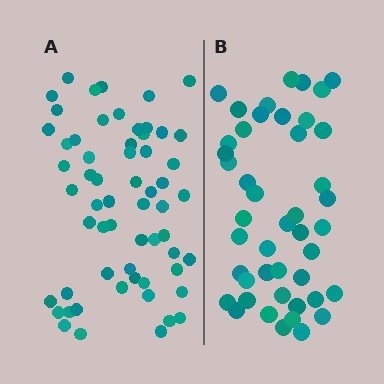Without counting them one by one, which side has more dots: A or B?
Region A (the left region) has more dots.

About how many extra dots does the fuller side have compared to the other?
Region A has approximately 15 more dots than region B.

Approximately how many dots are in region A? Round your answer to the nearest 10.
About 60 dots.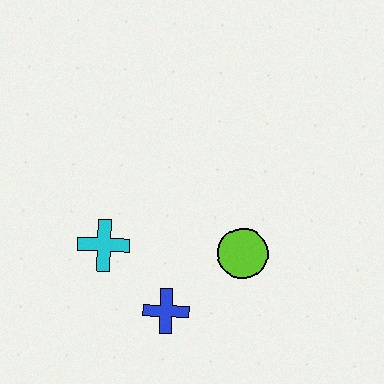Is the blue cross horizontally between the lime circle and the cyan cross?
Yes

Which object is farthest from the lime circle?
The cyan cross is farthest from the lime circle.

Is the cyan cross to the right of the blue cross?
No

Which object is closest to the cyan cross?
The blue cross is closest to the cyan cross.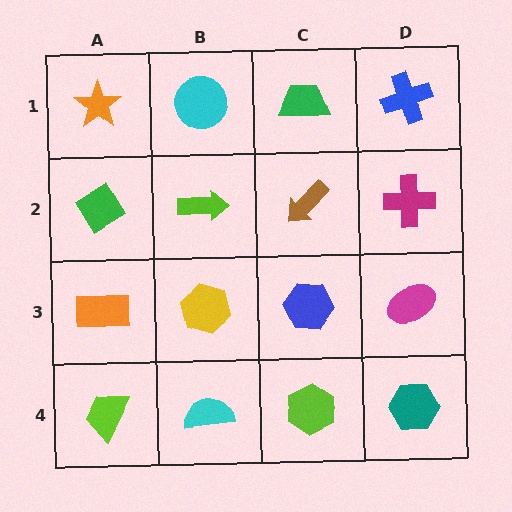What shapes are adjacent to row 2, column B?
A cyan circle (row 1, column B), a yellow hexagon (row 3, column B), a green diamond (row 2, column A), a brown arrow (row 2, column C).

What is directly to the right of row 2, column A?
A lime arrow.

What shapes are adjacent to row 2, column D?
A blue cross (row 1, column D), a magenta ellipse (row 3, column D), a brown arrow (row 2, column C).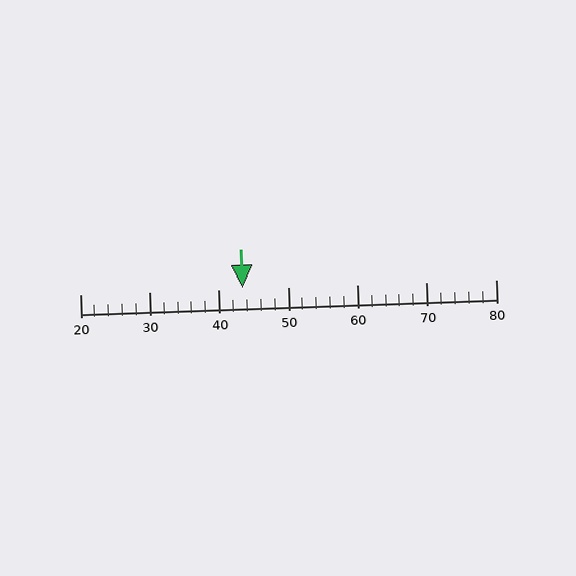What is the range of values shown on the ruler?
The ruler shows values from 20 to 80.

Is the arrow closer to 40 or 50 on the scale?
The arrow is closer to 40.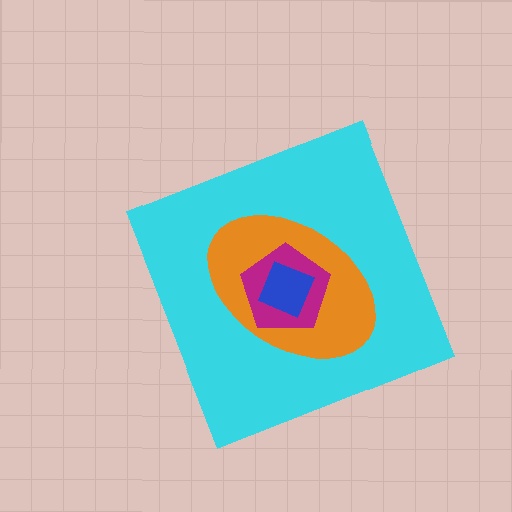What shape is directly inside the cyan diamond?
The orange ellipse.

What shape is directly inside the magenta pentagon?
The blue square.